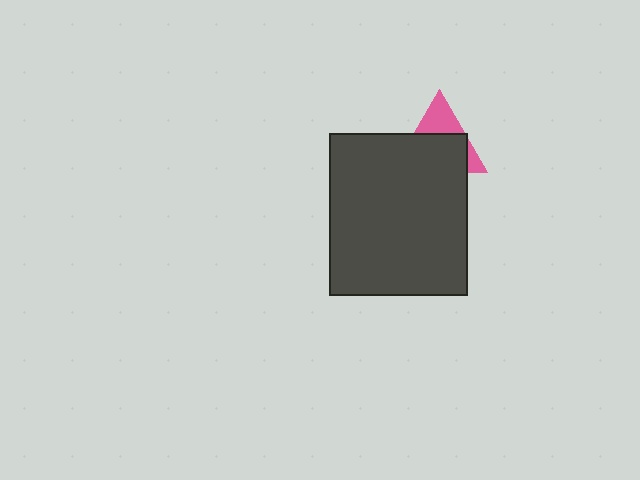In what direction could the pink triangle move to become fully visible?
The pink triangle could move up. That would shift it out from behind the dark gray rectangle entirely.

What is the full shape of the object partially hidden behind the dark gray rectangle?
The partially hidden object is a pink triangle.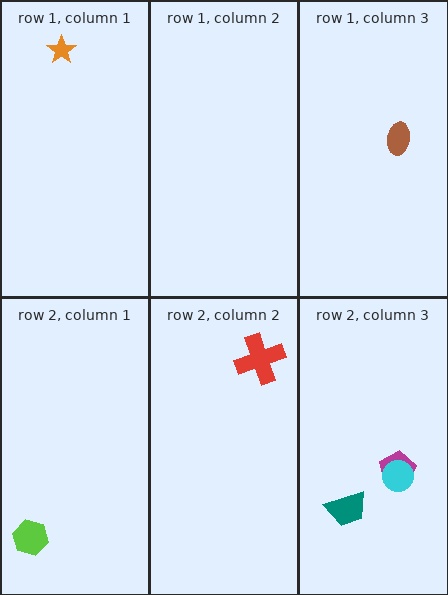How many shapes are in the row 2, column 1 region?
1.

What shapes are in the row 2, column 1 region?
The lime hexagon.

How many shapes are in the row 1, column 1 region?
1.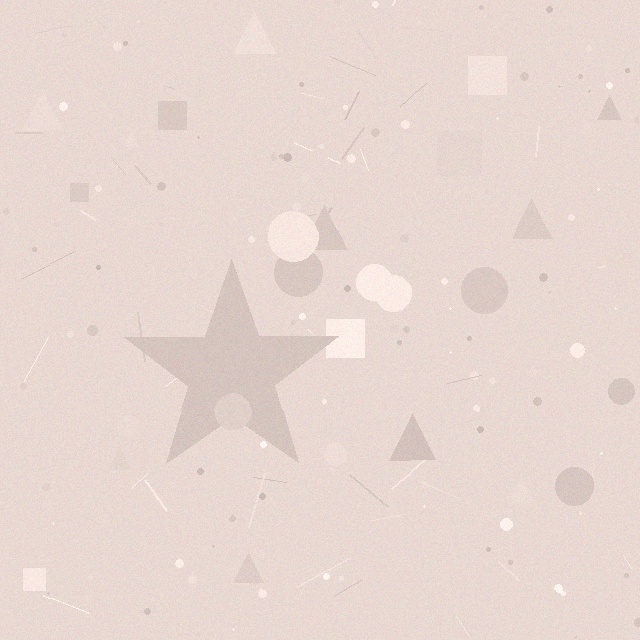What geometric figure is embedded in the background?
A star is embedded in the background.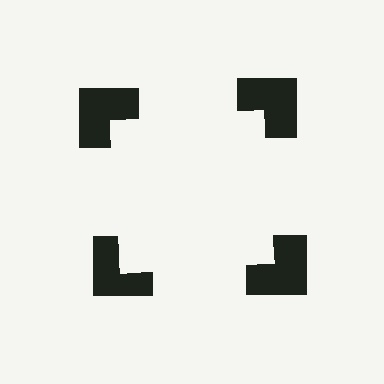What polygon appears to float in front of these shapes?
An illusory square — its edges are inferred from the aligned wedge cuts in the notched squares, not physically drawn.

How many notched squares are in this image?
There are 4 — one at each vertex of the illusory square.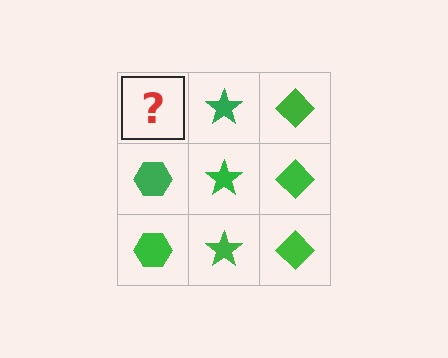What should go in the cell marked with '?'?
The missing cell should contain a green hexagon.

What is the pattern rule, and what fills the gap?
The rule is that each column has a consistent shape. The gap should be filled with a green hexagon.